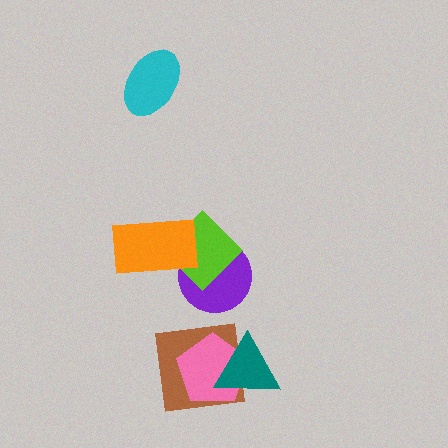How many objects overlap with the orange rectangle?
2 objects overlap with the orange rectangle.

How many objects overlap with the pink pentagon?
2 objects overlap with the pink pentagon.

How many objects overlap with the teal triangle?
2 objects overlap with the teal triangle.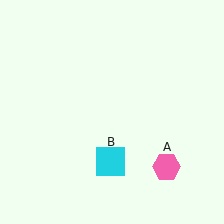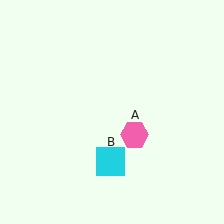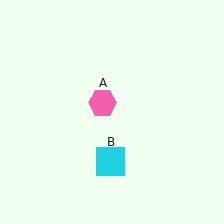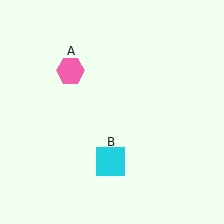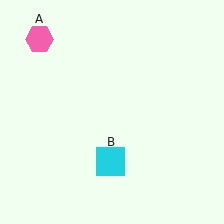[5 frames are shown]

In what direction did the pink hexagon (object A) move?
The pink hexagon (object A) moved up and to the left.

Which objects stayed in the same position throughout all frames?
Cyan square (object B) remained stationary.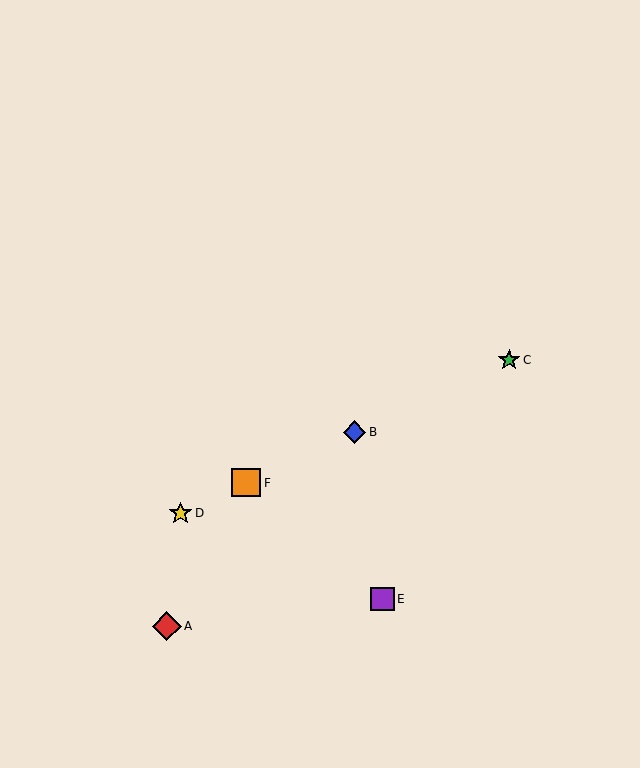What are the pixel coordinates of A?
Object A is at (167, 626).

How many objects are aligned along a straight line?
4 objects (B, C, D, F) are aligned along a straight line.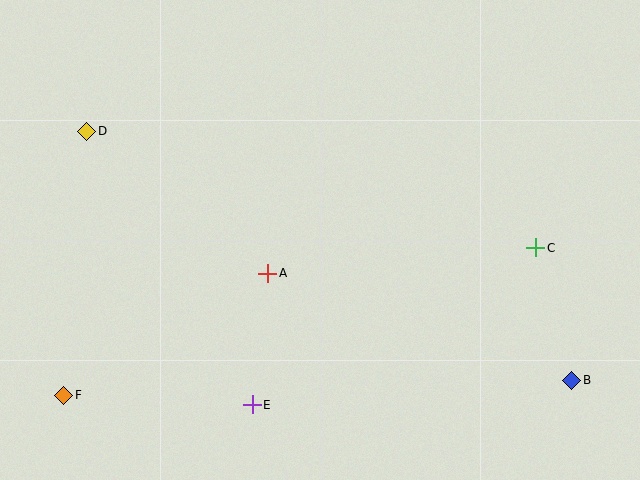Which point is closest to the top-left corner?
Point D is closest to the top-left corner.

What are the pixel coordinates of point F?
Point F is at (64, 395).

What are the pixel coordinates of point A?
Point A is at (268, 273).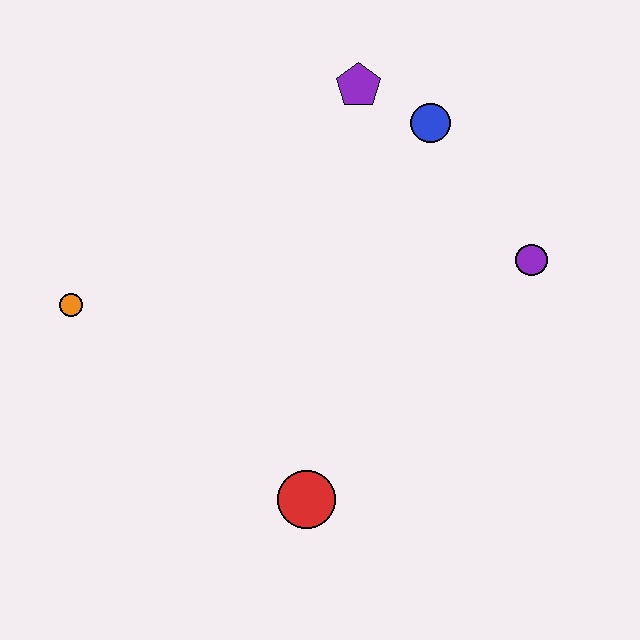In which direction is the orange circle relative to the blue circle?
The orange circle is to the left of the blue circle.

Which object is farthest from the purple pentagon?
The red circle is farthest from the purple pentagon.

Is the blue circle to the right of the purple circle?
No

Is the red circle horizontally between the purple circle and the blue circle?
No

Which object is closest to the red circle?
The orange circle is closest to the red circle.